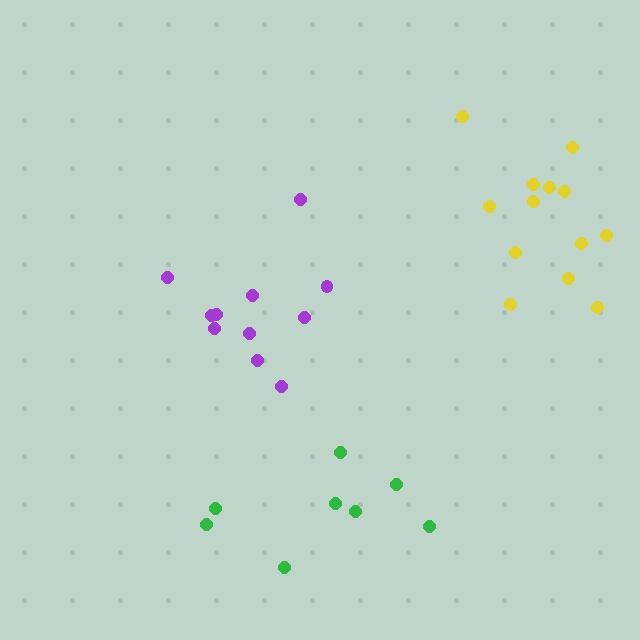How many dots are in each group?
Group 1: 11 dots, Group 2: 8 dots, Group 3: 13 dots (32 total).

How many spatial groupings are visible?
There are 3 spatial groupings.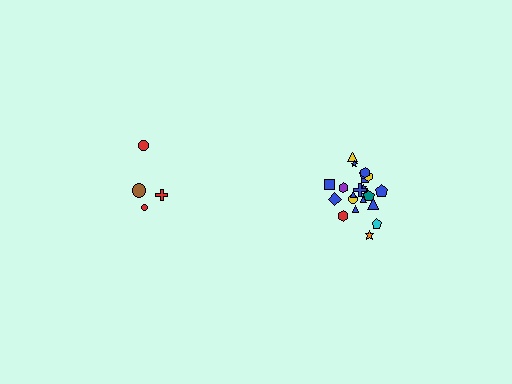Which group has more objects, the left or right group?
The right group.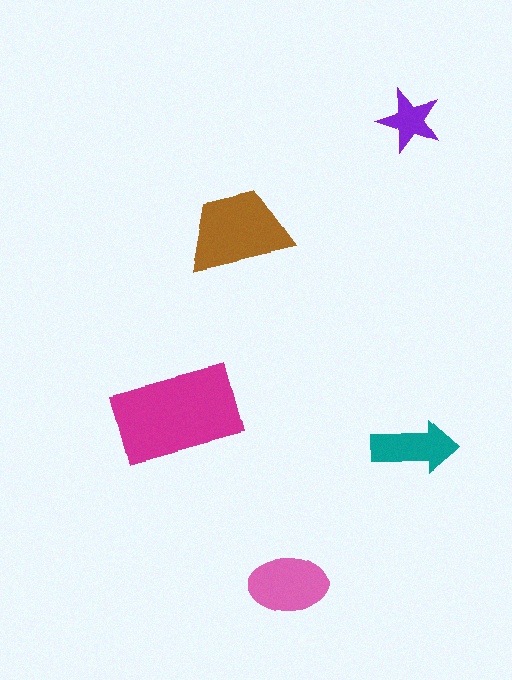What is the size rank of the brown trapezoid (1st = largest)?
2nd.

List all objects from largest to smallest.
The magenta rectangle, the brown trapezoid, the pink ellipse, the teal arrow, the purple star.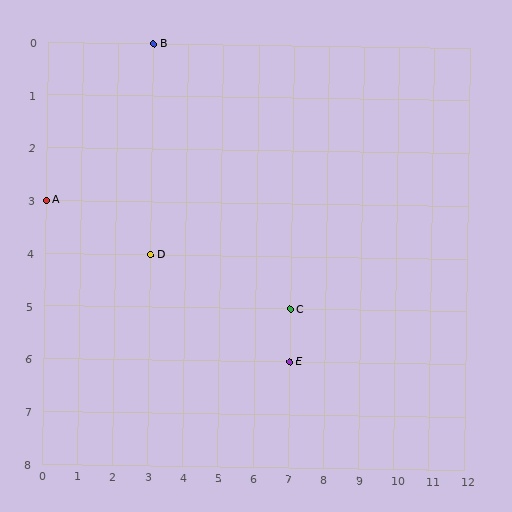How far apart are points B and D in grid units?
Points B and D are 4 rows apart.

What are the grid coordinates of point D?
Point D is at grid coordinates (3, 4).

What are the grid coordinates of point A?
Point A is at grid coordinates (0, 3).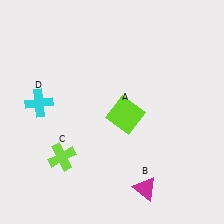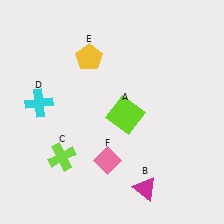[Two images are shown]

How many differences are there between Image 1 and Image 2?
There are 2 differences between the two images.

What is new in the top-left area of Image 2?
A yellow pentagon (E) was added in the top-left area of Image 2.